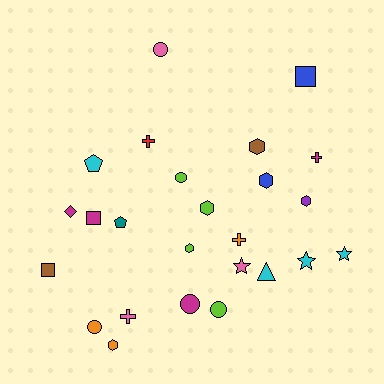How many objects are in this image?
There are 25 objects.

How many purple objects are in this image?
There is 1 purple object.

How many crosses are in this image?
There are 4 crosses.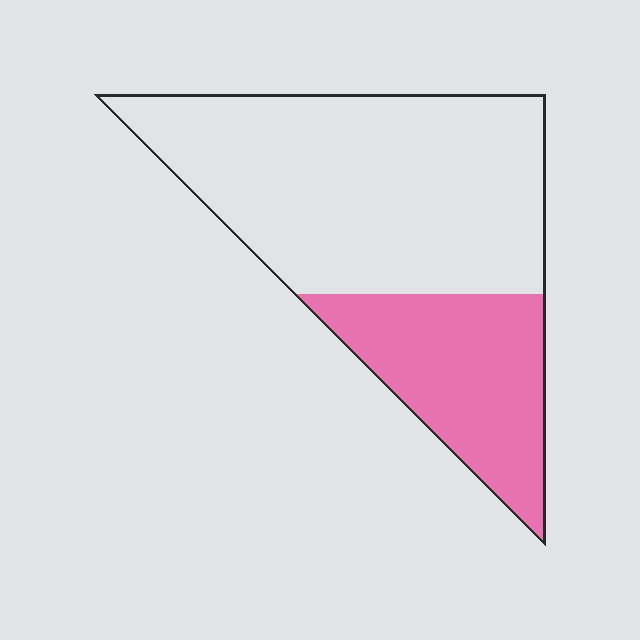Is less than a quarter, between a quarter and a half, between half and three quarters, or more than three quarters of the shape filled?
Between a quarter and a half.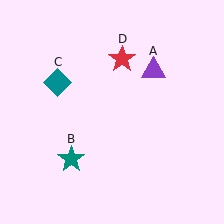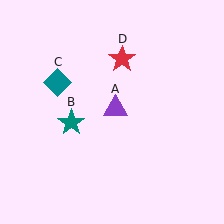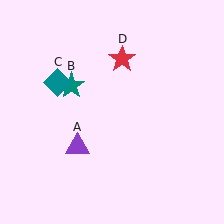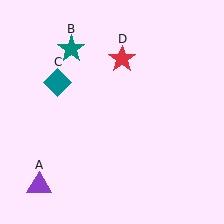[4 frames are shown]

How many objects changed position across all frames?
2 objects changed position: purple triangle (object A), teal star (object B).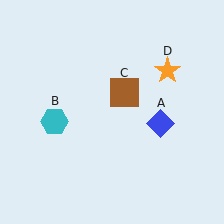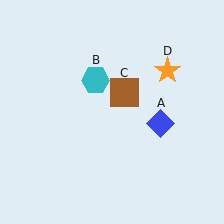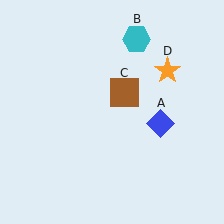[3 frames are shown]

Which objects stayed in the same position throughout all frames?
Blue diamond (object A) and brown square (object C) and orange star (object D) remained stationary.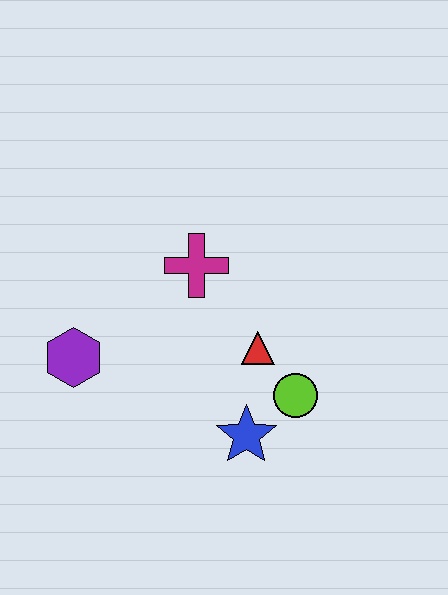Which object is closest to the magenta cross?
The red triangle is closest to the magenta cross.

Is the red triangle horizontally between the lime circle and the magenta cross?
Yes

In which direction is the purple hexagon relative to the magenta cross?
The purple hexagon is to the left of the magenta cross.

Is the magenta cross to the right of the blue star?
No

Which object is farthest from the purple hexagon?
The lime circle is farthest from the purple hexagon.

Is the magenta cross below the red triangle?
No